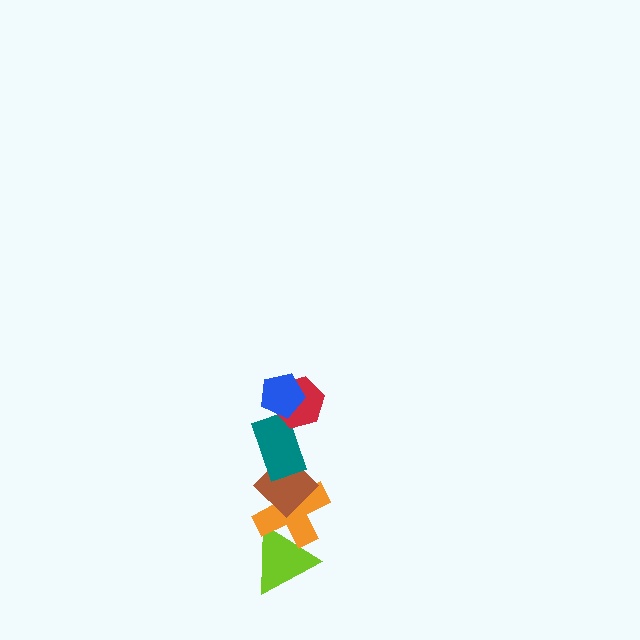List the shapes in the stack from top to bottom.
From top to bottom: the blue pentagon, the red hexagon, the teal rectangle, the brown diamond, the orange cross, the lime triangle.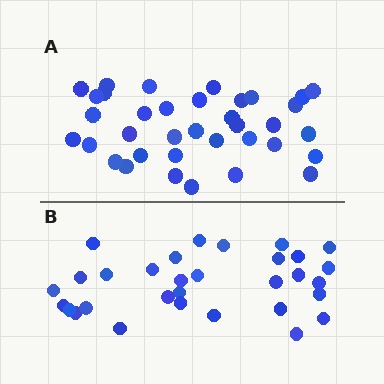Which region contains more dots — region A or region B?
Region A (the top region) has more dots.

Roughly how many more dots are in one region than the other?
Region A has about 5 more dots than region B.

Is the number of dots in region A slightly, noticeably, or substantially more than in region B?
Region A has only slightly more — the two regions are fairly close. The ratio is roughly 1.2 to 1.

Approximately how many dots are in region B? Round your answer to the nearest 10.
About 30 dots. (The exact count is 31, which rounds to 30.)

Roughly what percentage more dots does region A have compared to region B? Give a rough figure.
About 15% more.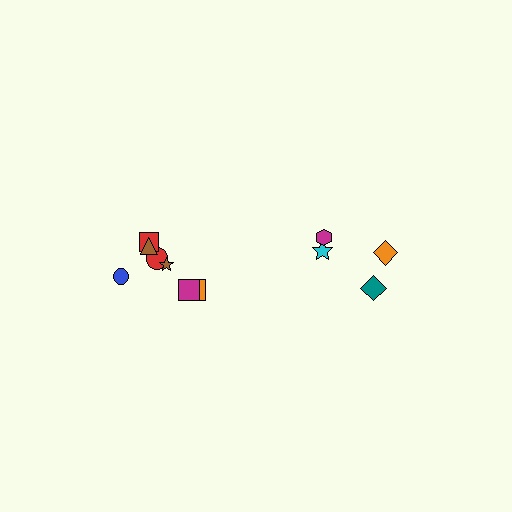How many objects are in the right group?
There are 4 objects.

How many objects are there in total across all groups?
There are 12 objects.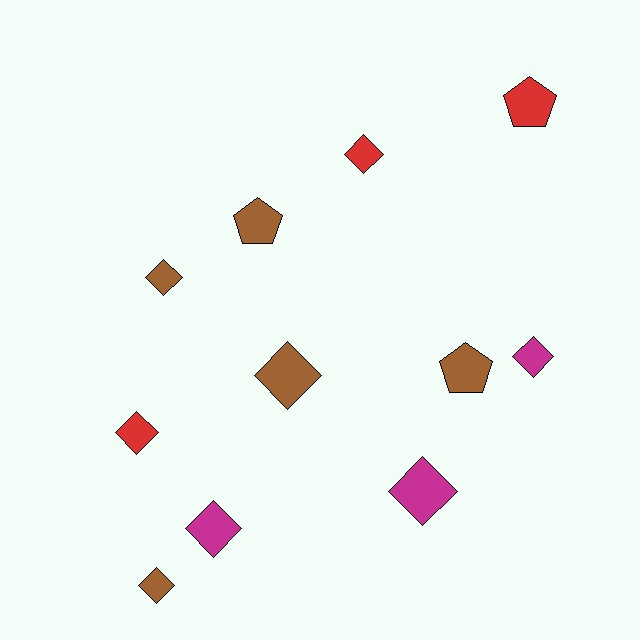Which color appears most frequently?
Brown, with 5 objects.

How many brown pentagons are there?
There are 2 brown pentagons.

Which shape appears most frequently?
Diamond, with 8 objects.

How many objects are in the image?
There are 11 objects.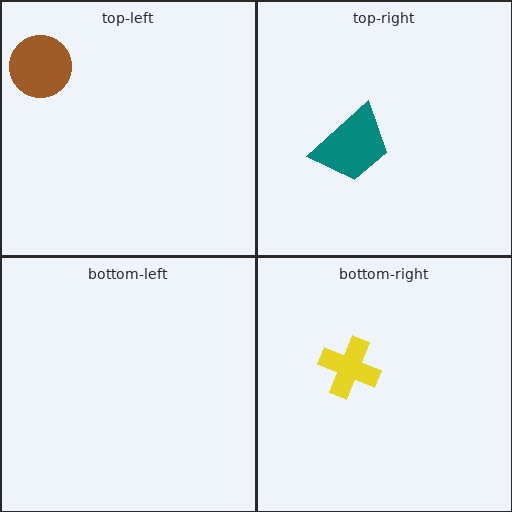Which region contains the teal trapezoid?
The top-right region.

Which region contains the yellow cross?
The bottom-right region.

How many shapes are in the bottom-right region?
1.